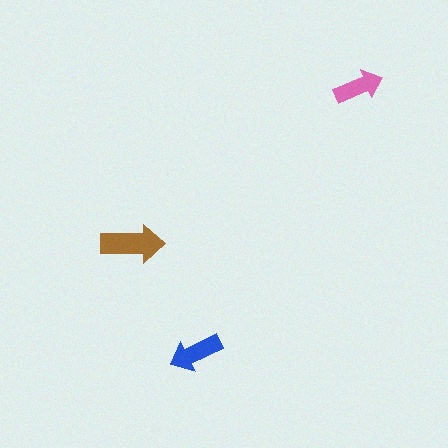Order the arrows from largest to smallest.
the brown one, the blue one, the pink one.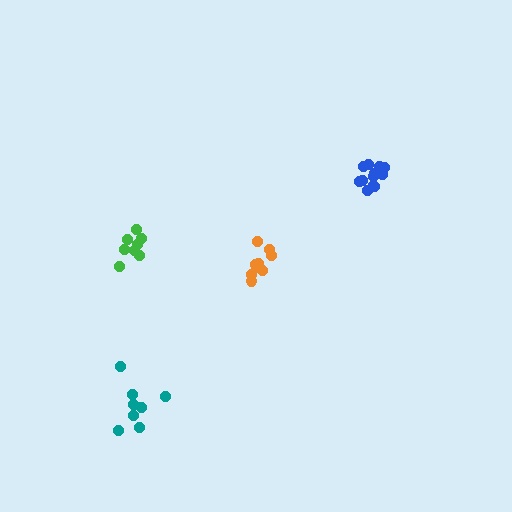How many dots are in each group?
Group 1: 9 dots, Group 2: 12 dots, Group 3: 8 dots, Group 4: 8 dots (37 total).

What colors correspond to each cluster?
The clusters are colored: orange, blue, green, teal.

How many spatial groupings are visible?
There are 4 spatial groupings.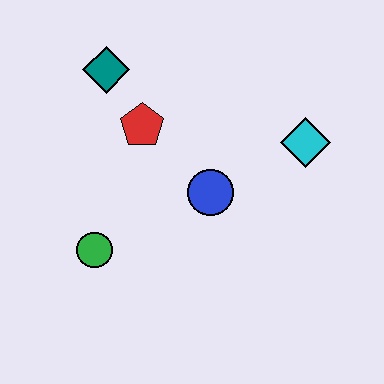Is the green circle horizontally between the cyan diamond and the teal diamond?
No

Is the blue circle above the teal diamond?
No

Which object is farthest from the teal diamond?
The cyan diamond is farthest from the teal diamond.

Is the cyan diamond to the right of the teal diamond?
Yes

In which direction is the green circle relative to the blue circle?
The green circle is to the left of the blue circle.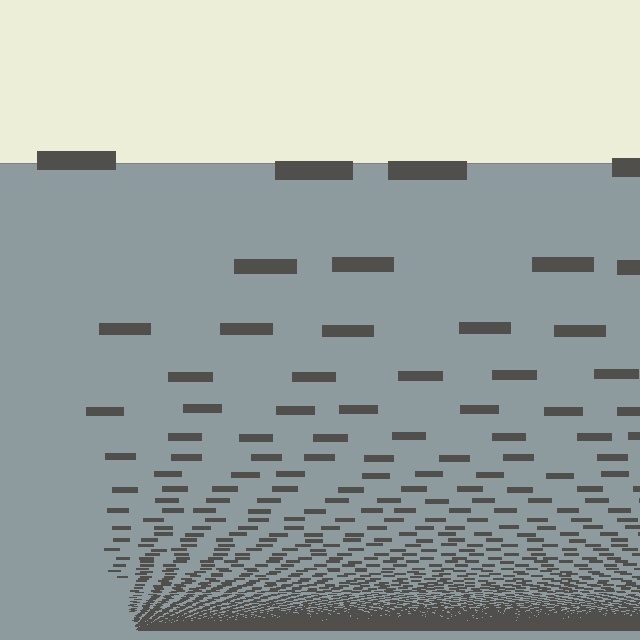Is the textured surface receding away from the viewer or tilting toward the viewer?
The surface appears to tilt toward the viewer. Texture elements get larger and sparser toward the top.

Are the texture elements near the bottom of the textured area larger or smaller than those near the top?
Smaller. The gradient is inverted — elements near the bottom are smaller and denser.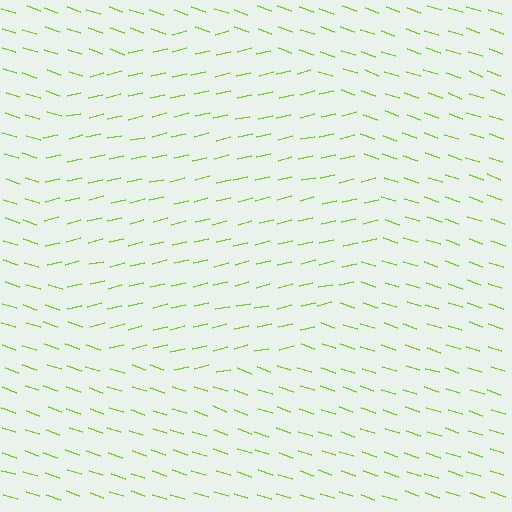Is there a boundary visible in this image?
Yes, there is a texture boundary formed by a change in line orientation.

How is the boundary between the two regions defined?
The boundary is defined purely by a change in line orientation (approximately 32 degrees difference). All lines are the same color and thickness.